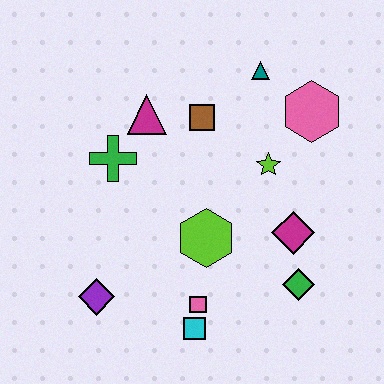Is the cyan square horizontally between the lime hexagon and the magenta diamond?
No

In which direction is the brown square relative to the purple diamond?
The brown square is above the purple diamond.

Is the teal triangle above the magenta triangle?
Yes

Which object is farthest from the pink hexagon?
The purple diamond is farthest from the pink hexagon.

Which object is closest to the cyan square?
The pink square is closest to the cyan square.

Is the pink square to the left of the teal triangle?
Yes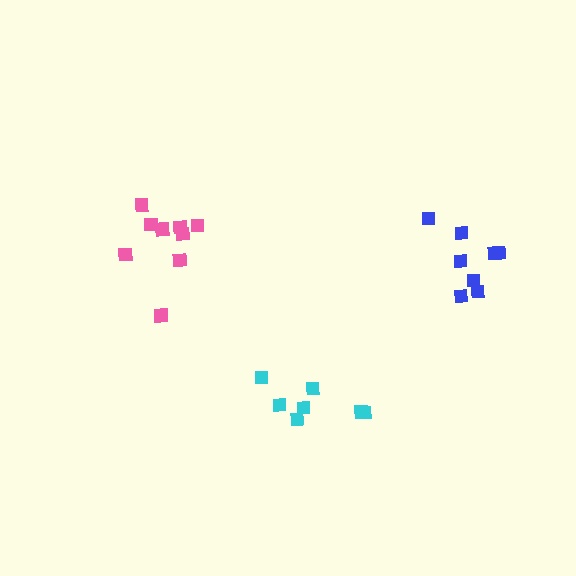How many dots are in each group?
Group 1: 9 dots, Group 2: 7 dots, Group 3: 8 dots (24 total).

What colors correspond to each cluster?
The clusters are colored: pink, cyan, blue.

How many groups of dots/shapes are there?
There are 3 groups.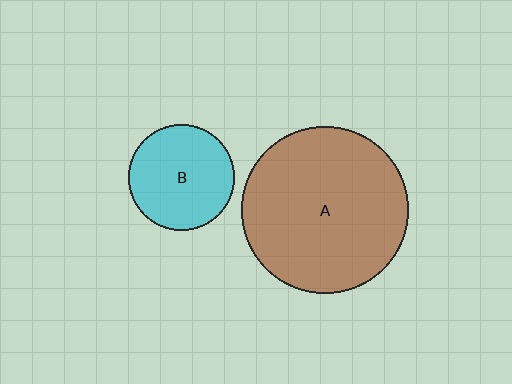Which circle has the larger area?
Circle A (brown).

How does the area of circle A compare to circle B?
Approximately 2.5 times.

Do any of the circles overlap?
No, none of the circles overlap.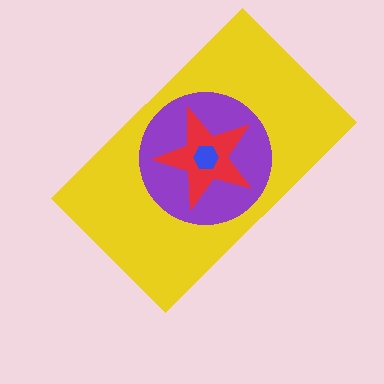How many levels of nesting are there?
4.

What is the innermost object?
The blue hexagon.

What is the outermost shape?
The yellow rectangle.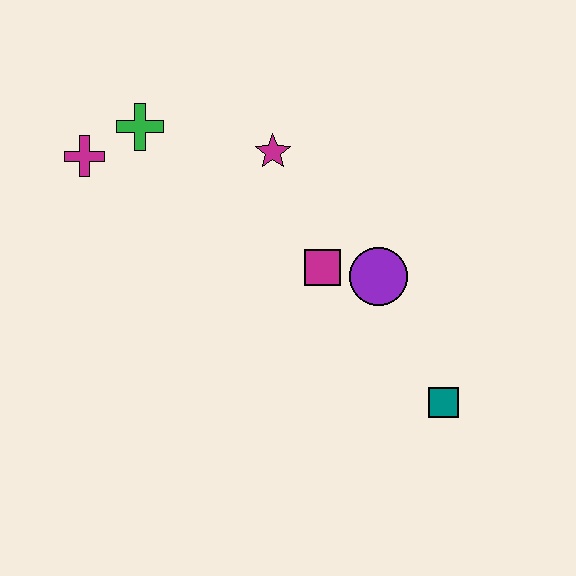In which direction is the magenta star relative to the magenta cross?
The magenta star is to the right of the magenta cross.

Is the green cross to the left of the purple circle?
Yes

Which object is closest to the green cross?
The magenta cross is closest to the green cross.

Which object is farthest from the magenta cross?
The teal square is farthest from the magenta cross.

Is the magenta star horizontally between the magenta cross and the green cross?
No